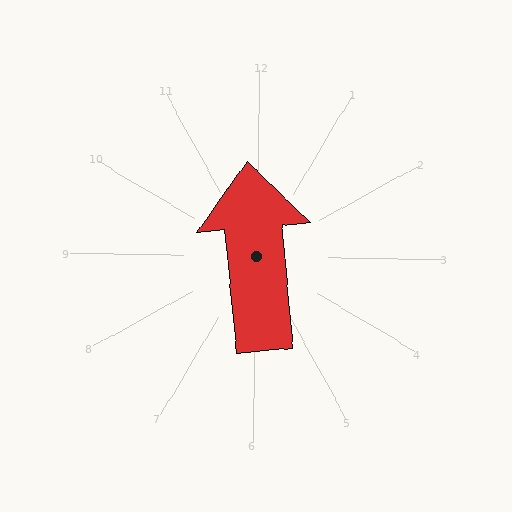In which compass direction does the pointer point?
North.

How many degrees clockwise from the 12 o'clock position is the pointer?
Approximately 354 degrees.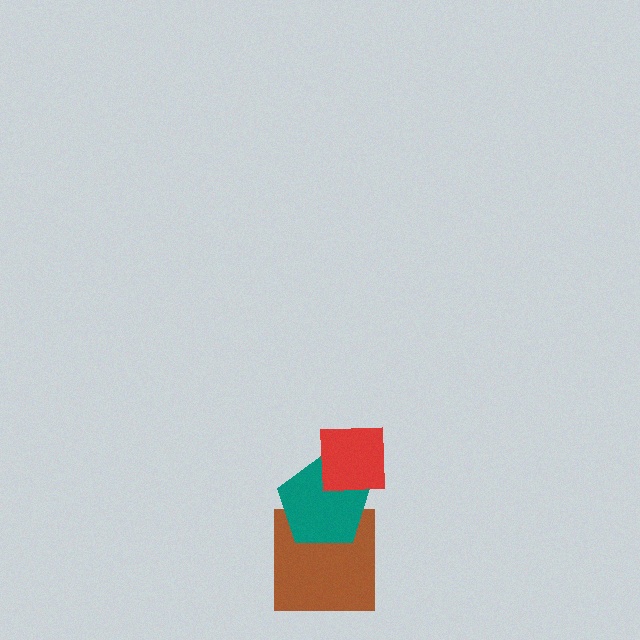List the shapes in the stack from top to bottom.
From top to bottom: the red square, the teal pentagon, the brown square.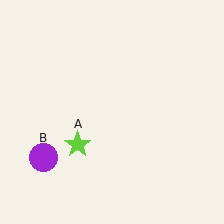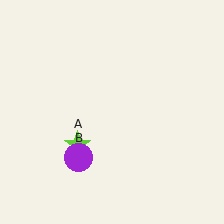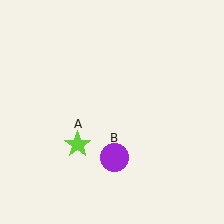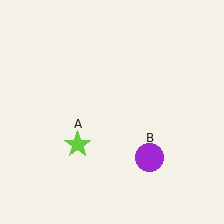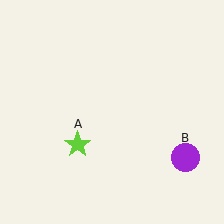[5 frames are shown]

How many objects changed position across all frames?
1 object changed position: purple circle (object B).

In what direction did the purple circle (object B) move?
The purple circle (object B) moved right.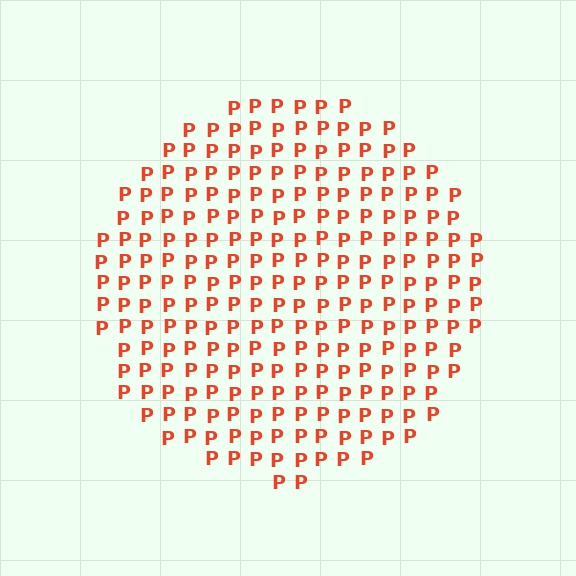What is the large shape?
The large shape is a circle.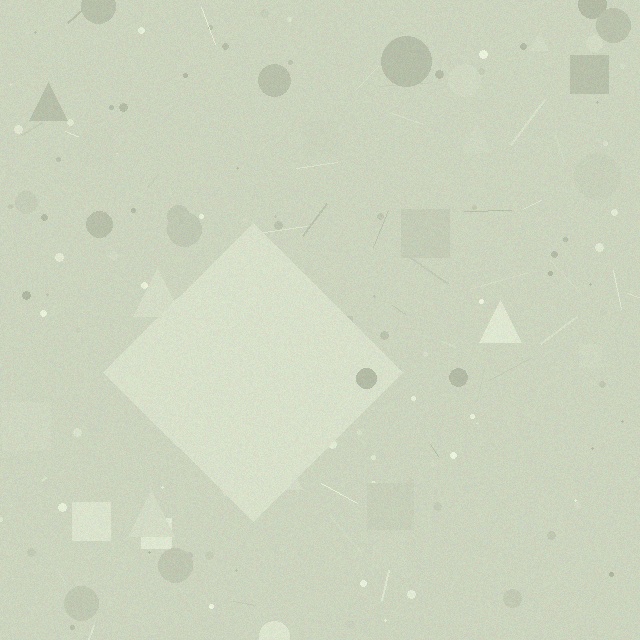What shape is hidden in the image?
A diamond is hidden in the image.